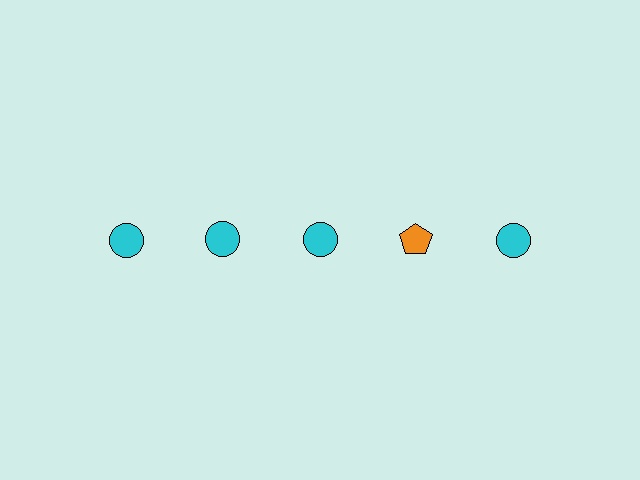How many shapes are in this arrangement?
There are 5 shapes arranged in a grid pattern.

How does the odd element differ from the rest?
It differs in both color (orange instead of cyan) and shape (pentagon instead of circle).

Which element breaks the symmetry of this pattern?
The orange pentagon in the top row, second from right column breaks the symmetry. All other shapes are cyan circles.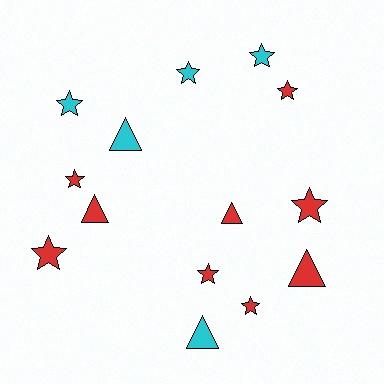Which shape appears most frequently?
Star, with 9 objects.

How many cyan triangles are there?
There are 2 cyan triangles.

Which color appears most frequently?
Red, with 9 objects.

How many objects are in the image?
There are 14 objects.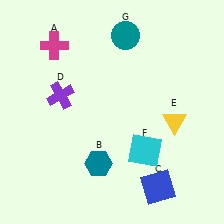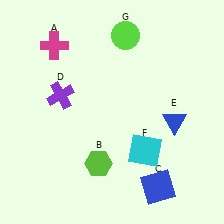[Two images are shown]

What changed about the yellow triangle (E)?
In Image 1, E is yellow. In Image 2, it changed to blue.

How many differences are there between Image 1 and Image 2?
There are 3 differences between the two images.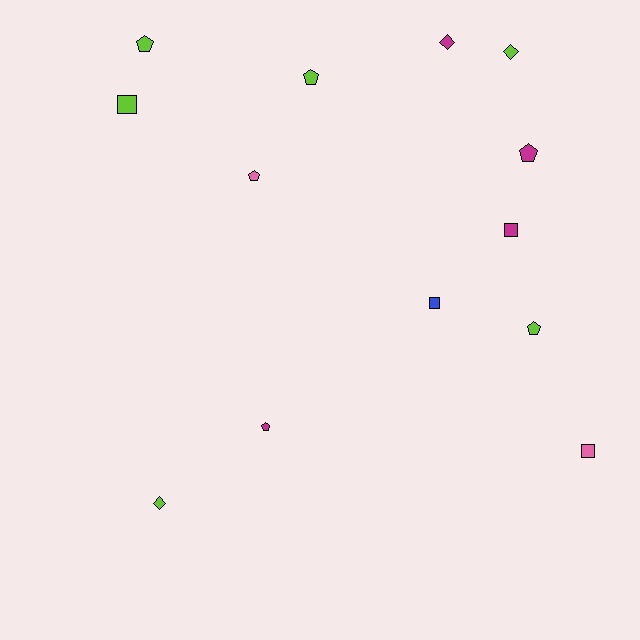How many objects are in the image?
There are 13 objects.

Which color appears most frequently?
Lime, with 6 objects.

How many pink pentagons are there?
There is 1 pink pentagon.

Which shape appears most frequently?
Pentagon, with 6 objects.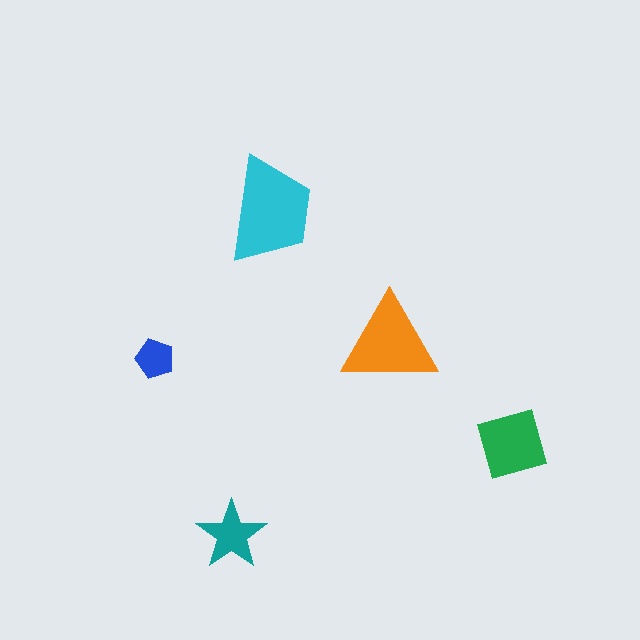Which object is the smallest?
The blue pentagon.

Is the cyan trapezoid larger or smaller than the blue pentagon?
Larger.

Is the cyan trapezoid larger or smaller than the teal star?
Larger.